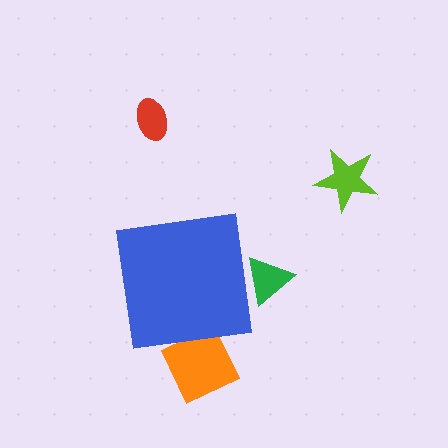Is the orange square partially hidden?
Yes, the orange square is partially hidden behind the blue square.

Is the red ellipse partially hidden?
No, the red ellipse is fully visible.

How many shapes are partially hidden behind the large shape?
2 shapes are partially hidden.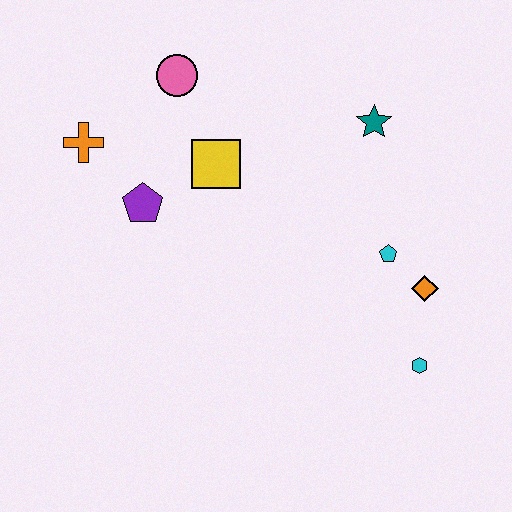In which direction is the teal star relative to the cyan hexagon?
The teal star is above the cyan hexagon.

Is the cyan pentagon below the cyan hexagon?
No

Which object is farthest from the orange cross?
The cyan hexagon is farthest from the orange cross.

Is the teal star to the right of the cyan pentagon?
No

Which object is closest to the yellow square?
The purple pentagon is closest to the yellow square.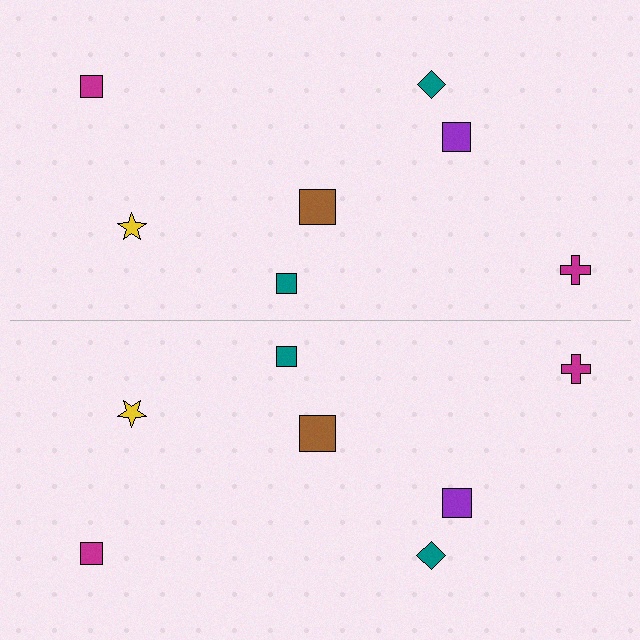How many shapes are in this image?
There are 14 shapes in this image.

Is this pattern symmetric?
Yes, this pattern has bilateral (reflection) symmetry.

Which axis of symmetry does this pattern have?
The pattern has a horizontal axis of symmetry running through the center of the image.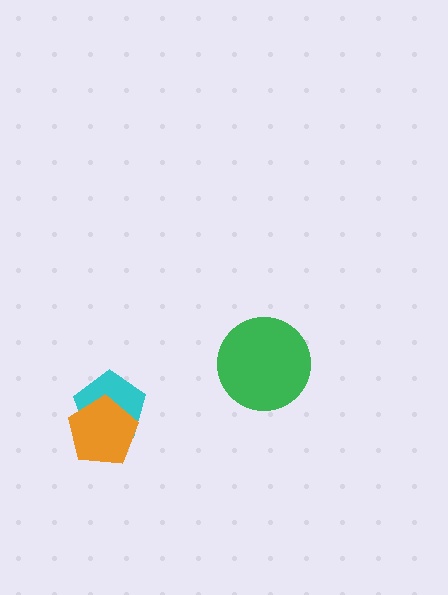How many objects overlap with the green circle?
0 objects overlap with the green circle.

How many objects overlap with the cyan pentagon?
1 object overlaps with the cyan pentagon.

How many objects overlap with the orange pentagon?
1 object overlaps with the orange pentagon.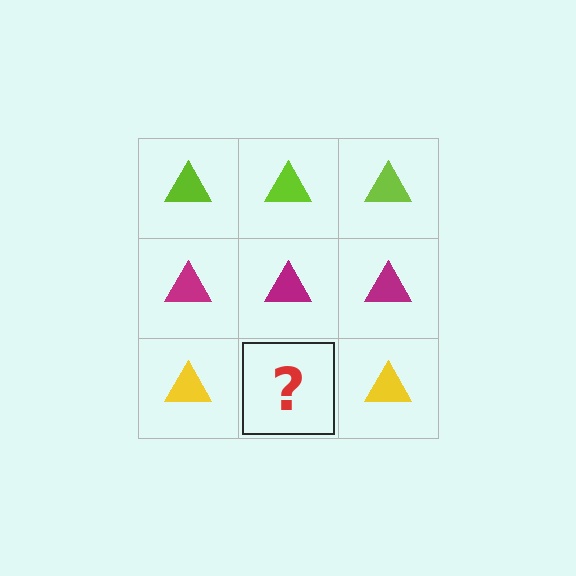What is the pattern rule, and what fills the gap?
The rule is that each row has a consistent color. The gap should be filled with a yellow triangle.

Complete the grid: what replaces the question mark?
The question mark should be replaced with a yellow triangle.